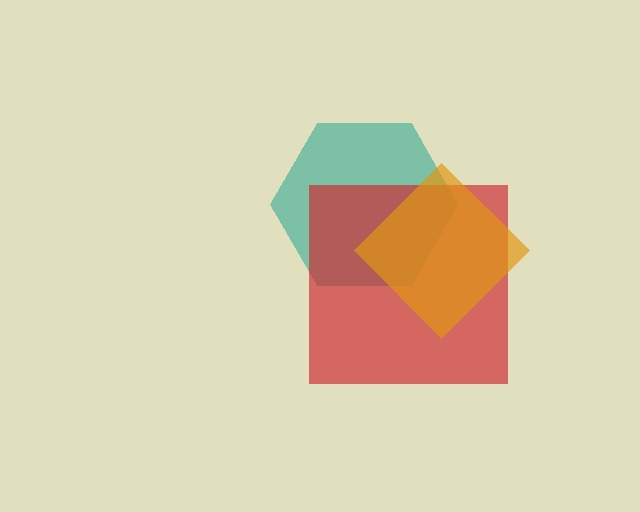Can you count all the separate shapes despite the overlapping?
Yes, there are 3 separate shapes.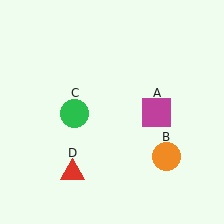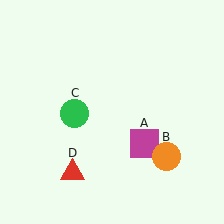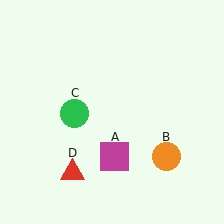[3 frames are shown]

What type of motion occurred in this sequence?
The magenta square (object A) rotated clockwise around the center of the scene.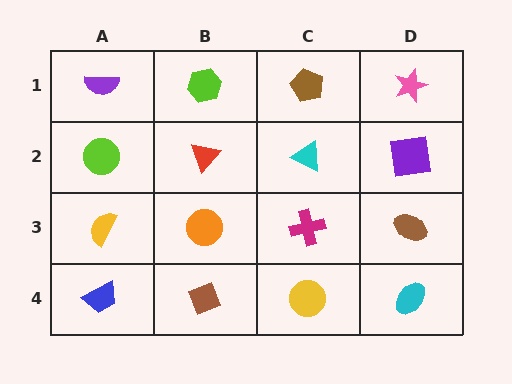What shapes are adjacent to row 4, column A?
A yellow semicircle (row 3, column A), a brown diamond (row 4, column B).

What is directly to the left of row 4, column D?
A yellow circle.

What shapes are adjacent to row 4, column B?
An orange circle (row 3, column B), a blue trapezoid (row 4, column A), a yellow circle (row 4, column C).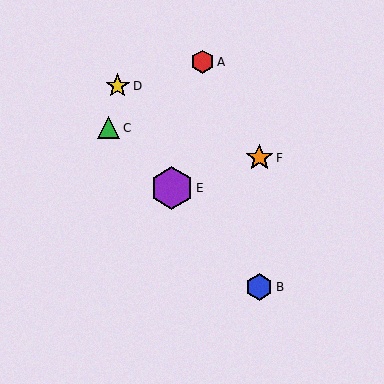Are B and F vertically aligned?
Yes, both are at x≈259.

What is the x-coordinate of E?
Object E is at x≈172.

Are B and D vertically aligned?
No, B is at x≈259 and D is at x≈118.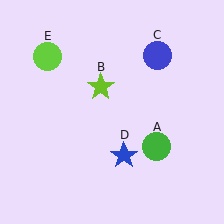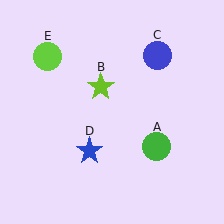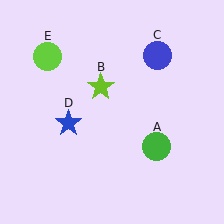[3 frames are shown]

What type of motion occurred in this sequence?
The blue star (object D) rotated clockwise around the center of the scene.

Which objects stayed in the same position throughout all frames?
Green circle (object A) and lime star (object B) and blue circle (object C) and lime circle (object E) remained stationary.